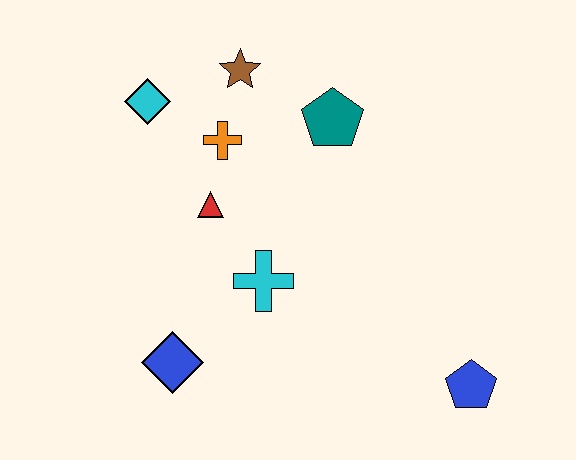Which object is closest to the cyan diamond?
The orange cross is closest to the cyan diamond.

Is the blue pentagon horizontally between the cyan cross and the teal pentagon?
No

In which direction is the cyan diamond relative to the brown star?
The cyan diamond is to the left of the brown star.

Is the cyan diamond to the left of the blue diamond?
Yes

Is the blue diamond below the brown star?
Yes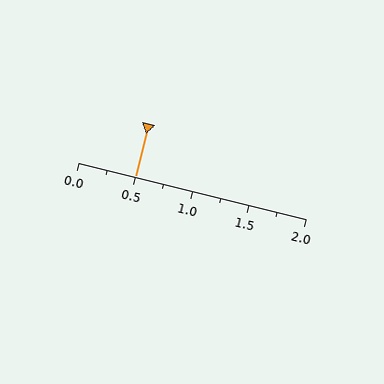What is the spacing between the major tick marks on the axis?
The major ticks are spaced 0.5 apart.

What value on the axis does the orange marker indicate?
The marker indicates approximately 0.5.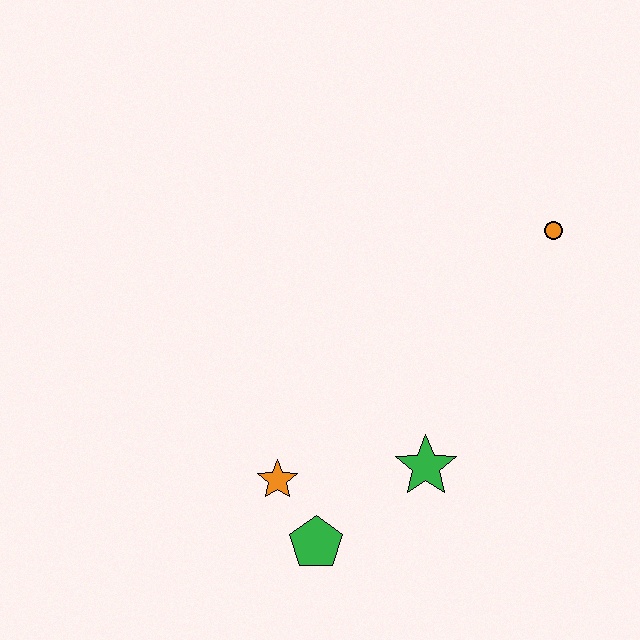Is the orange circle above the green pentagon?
Yes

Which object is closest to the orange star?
The green pentagon is closest to the orange star.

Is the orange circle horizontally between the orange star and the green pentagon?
No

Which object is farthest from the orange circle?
The green pentagon is farthest from the orange circle.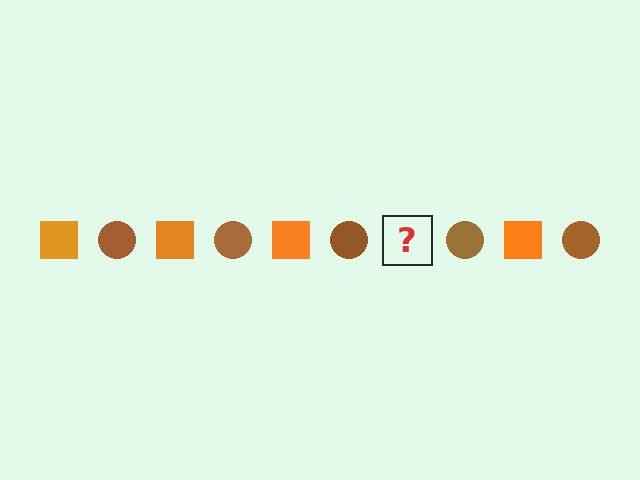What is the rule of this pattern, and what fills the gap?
The rule is that the pattern alternates between orange square and brown circle. The gap should be filled with an orange square.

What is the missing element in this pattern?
The missing element is an orange square.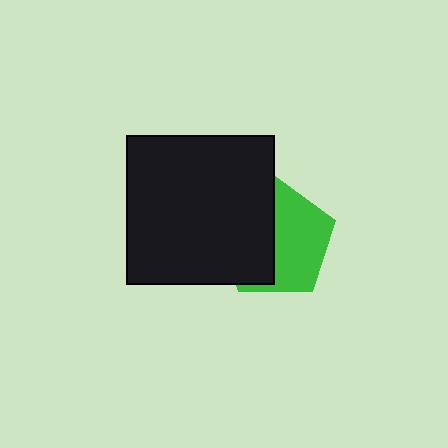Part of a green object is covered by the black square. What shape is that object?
It is a pentagon.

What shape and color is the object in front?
The object in front is a black square.